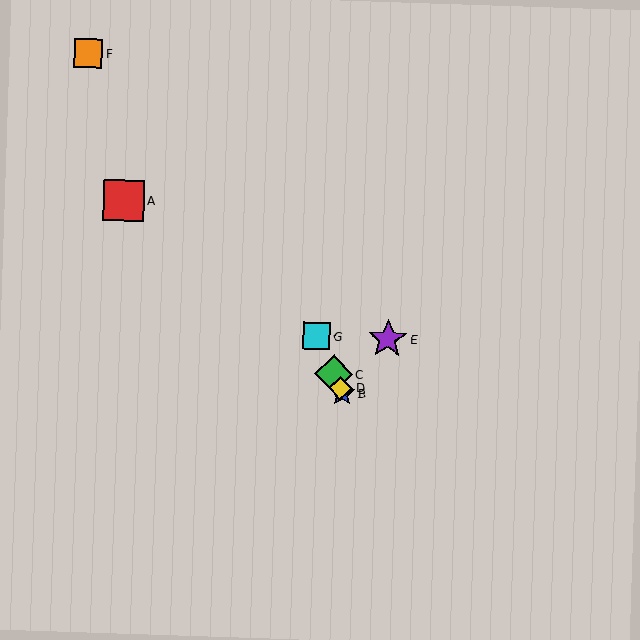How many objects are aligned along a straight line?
4 objects (B, C, D, G) are aligned along a straight line.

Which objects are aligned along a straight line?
Objects B, C, D, G are aligned along a straight line.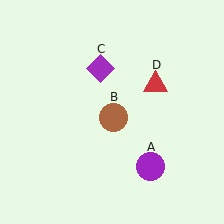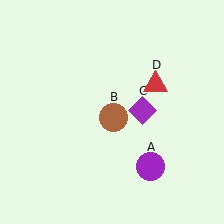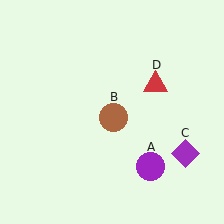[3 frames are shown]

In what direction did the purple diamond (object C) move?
The purple diamond (object C) moved down and to the right.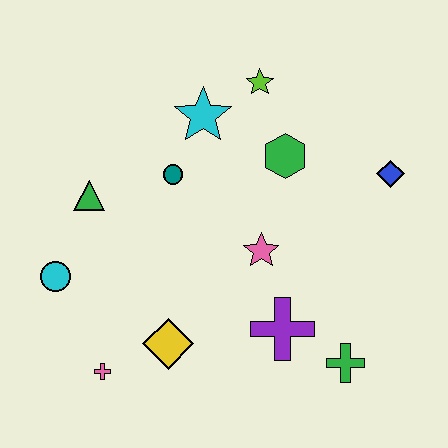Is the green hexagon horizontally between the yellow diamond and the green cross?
Yes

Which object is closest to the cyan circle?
The green triangle is closest to the cyan circle.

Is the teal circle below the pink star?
No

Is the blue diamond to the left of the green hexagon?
No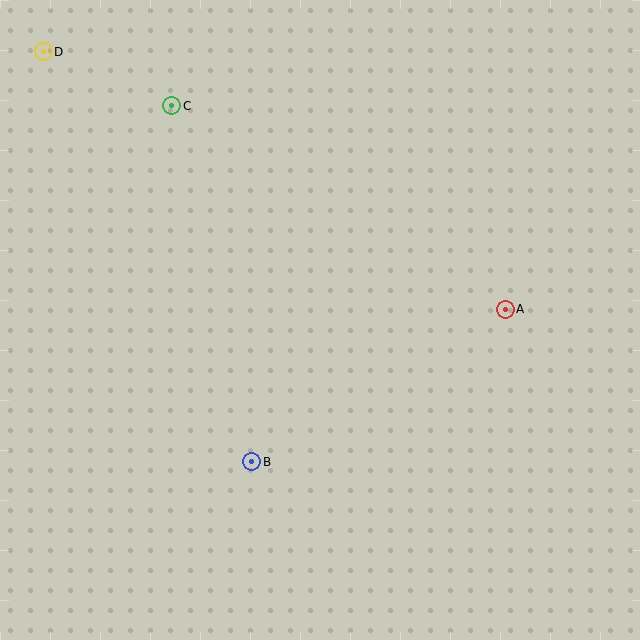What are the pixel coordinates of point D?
Point D is at (43, 52).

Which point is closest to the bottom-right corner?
Point A is closest to the bottom-right corner.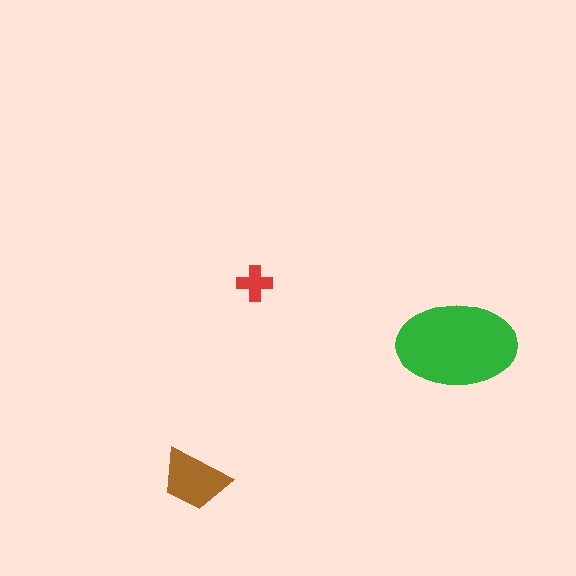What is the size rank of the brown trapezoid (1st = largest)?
2nd.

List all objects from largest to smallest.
The green ellipse, the brown trapezoid, the red cross.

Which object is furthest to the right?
The green ellipse is rightmost.